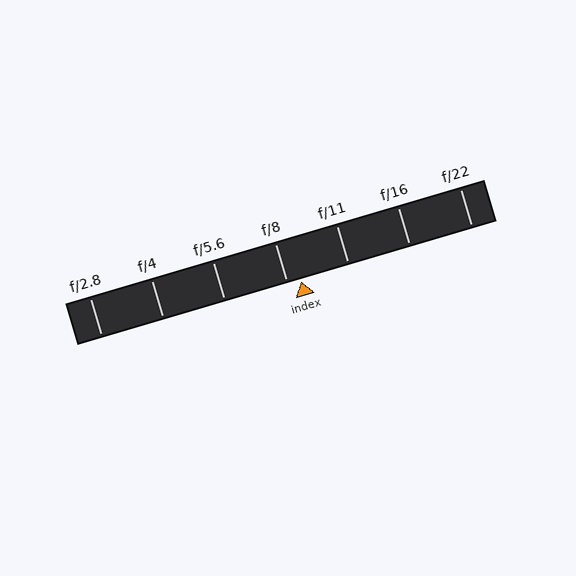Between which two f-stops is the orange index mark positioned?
The index mark is between f/8 and f/11.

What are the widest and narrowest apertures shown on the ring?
The widest aperture shown is f/2.8 and the narrowest is f/22.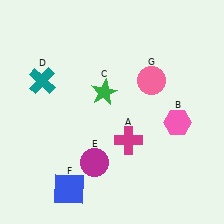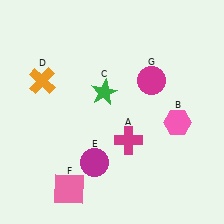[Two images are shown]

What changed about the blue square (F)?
In Image 1, F is blue. In Image 2, it changed to pink.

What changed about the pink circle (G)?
In Image 1, G is pink. In Image 2, it changed to magenta.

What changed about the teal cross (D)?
In Image 1, D is teal. In Image 2, it changed to orange.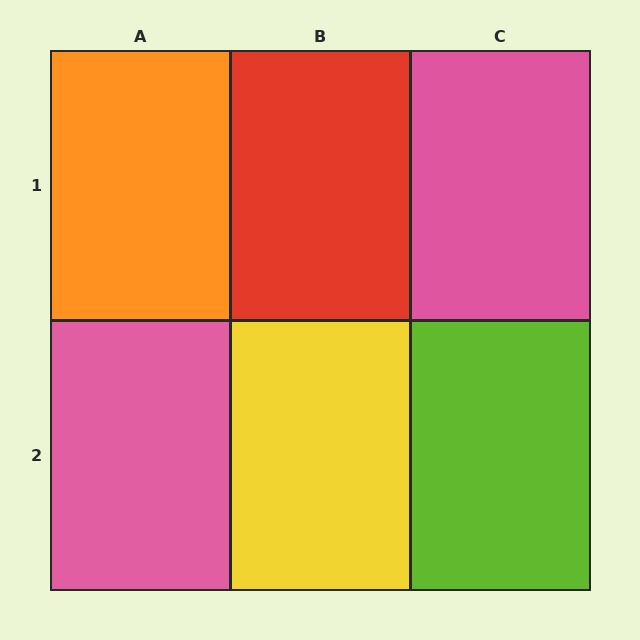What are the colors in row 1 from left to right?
Orange, red, pink.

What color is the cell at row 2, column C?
Lime.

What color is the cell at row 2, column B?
Yellow.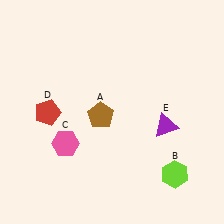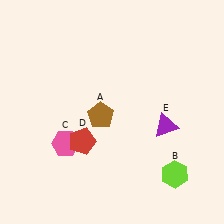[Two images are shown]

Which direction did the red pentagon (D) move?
The red pentagon (D) moved right.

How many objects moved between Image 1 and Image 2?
1 object moved between the two images.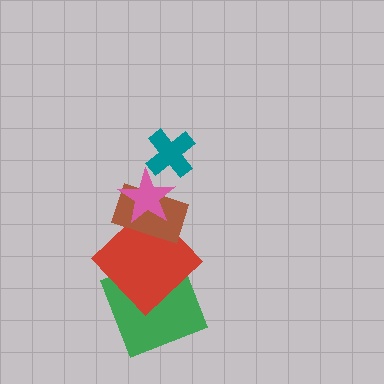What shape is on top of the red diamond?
The brown rectangle is on top of the red diamond.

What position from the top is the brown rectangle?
The brown rectangle is 3rd from the top.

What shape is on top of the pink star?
The teal cross is on top of the pink star.